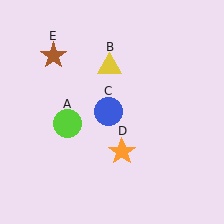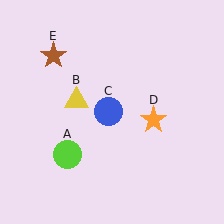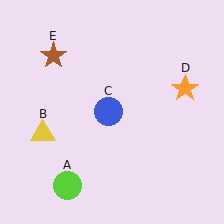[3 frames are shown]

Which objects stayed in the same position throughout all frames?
Blue circle (object C) and brown star (object E) remained stationary.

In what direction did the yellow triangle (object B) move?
The yellow triangle (object B) moved down and to the left.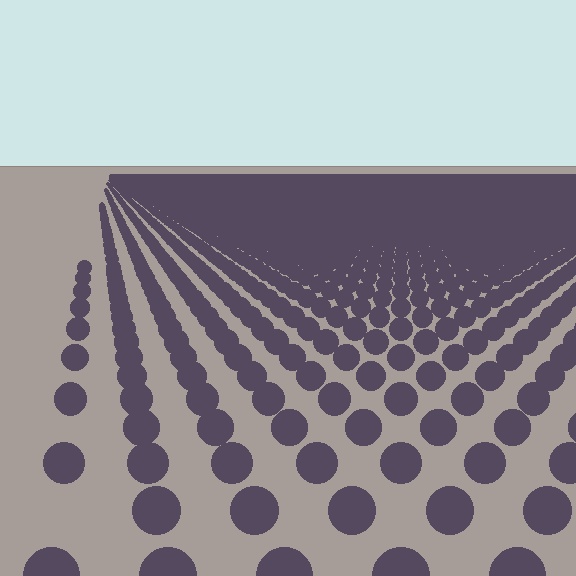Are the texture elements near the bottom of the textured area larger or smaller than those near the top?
Larger. Near the bottom, elements are closer to the viewer and appear at a bigger on-screen size.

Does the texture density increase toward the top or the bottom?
Density increases toward the top.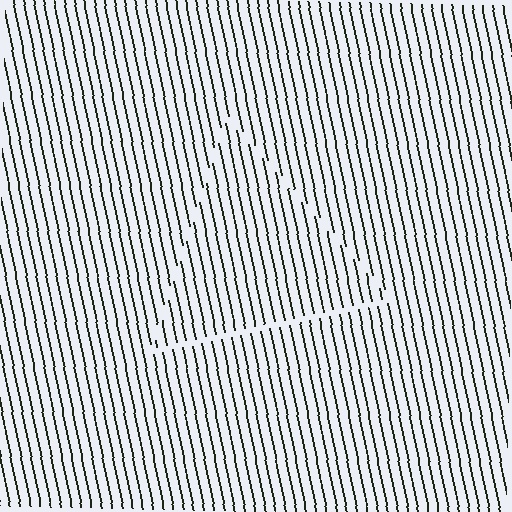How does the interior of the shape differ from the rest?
The interior of the shape contains the same grating, shifted by half a period — the contour is defined by the phase discontinuity where line-ends from the inner and outer gratings abut.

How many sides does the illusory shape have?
3 sides — the line-ends trace a triangle.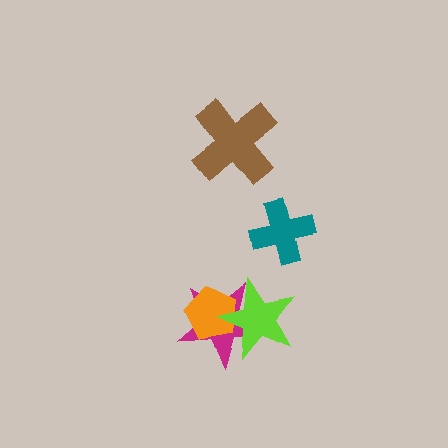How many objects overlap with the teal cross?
0 objects overlap with the teal cross.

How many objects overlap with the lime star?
2 objects overlap with the lime star.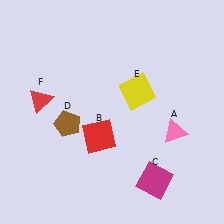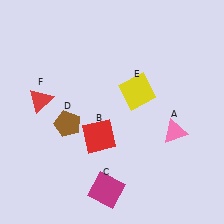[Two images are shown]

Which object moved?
The magenta square (C) moved left.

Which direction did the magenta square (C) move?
The magenta square (C) moved left.